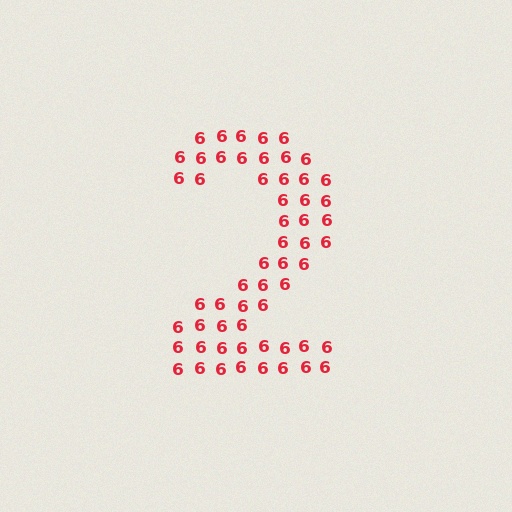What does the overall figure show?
The overall figure shows the digit 2.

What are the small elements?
The small elements are digit 6's.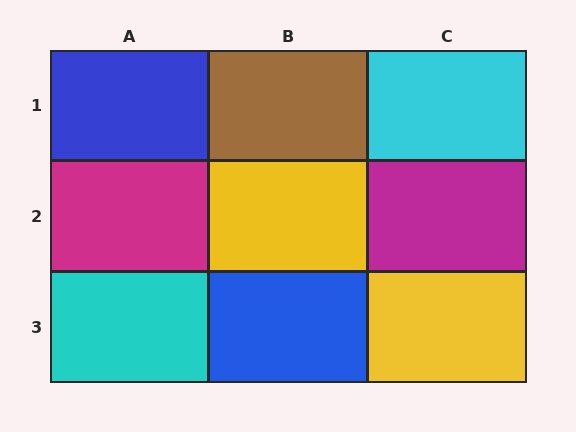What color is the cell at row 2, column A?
Magenta.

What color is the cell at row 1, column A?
Blue.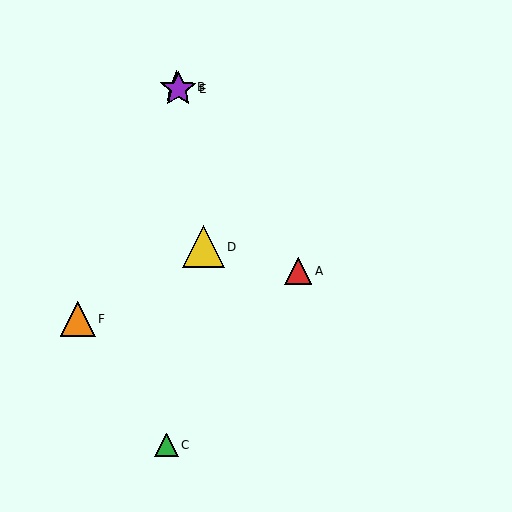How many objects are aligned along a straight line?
3 objects (A, B, E) are aligned along a straight line.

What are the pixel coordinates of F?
Object F is at (78, 319).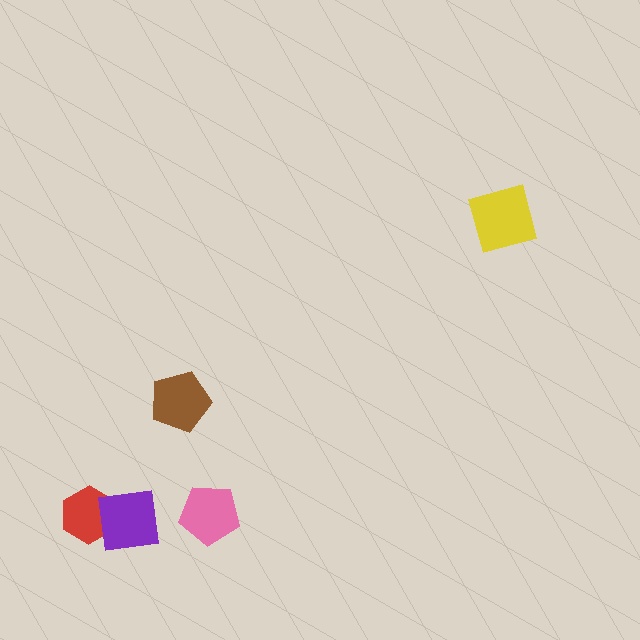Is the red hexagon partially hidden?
Yes, it is partially covered by another shape.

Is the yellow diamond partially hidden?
No, no other shape covers it.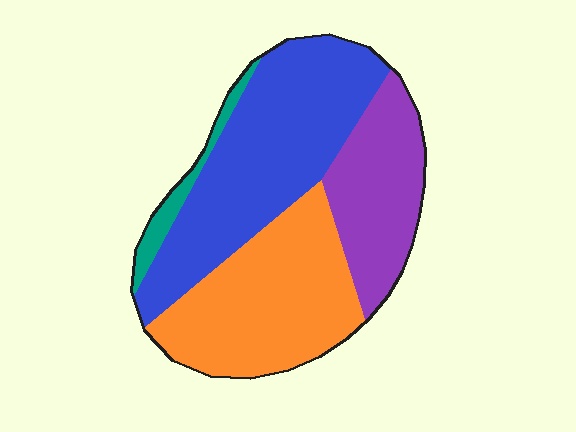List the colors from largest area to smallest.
From largest to smallest: blue, orange, purple, teal.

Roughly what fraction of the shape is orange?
Orange takes up about one third (1/3) of the shape.